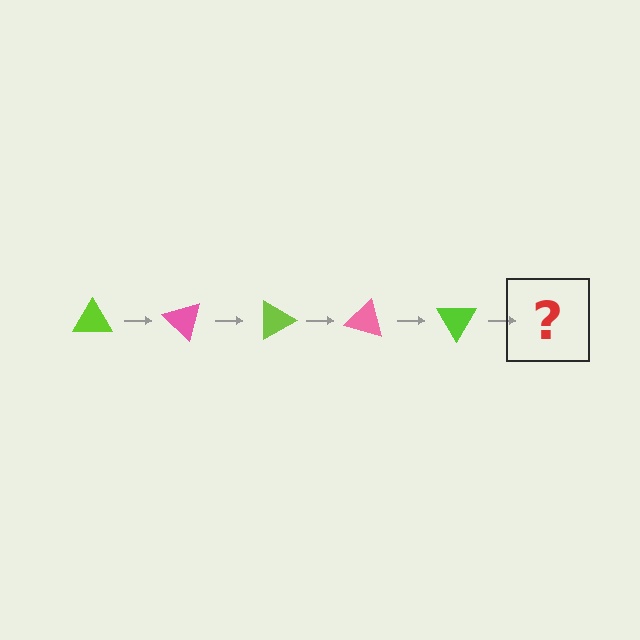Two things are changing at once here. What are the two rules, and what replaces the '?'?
The two rules are that it rotates 45 degrees each step and the color cycles through lime and pink. The '?' should be a pink triangle, rotated 225 degrees from the start.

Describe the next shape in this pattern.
It should be a pink triangle, rotated 225 degrees from the start.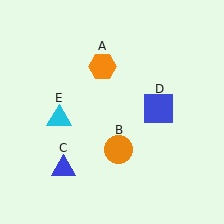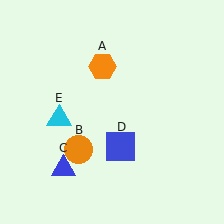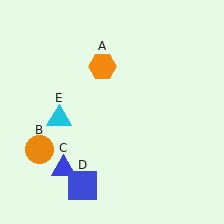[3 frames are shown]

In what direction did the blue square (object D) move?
The blue square (object D) moved down and to the left.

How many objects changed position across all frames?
2 objects changed position: orange circle (object B), blue square (object D).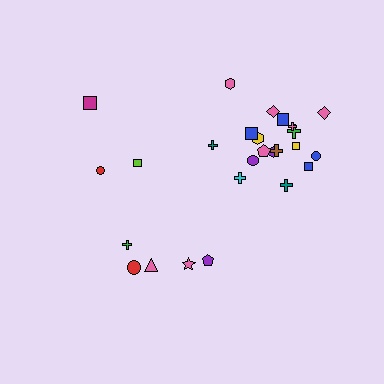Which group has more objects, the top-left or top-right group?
The top-right group.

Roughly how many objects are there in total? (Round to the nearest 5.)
Roughly 25 objects in total.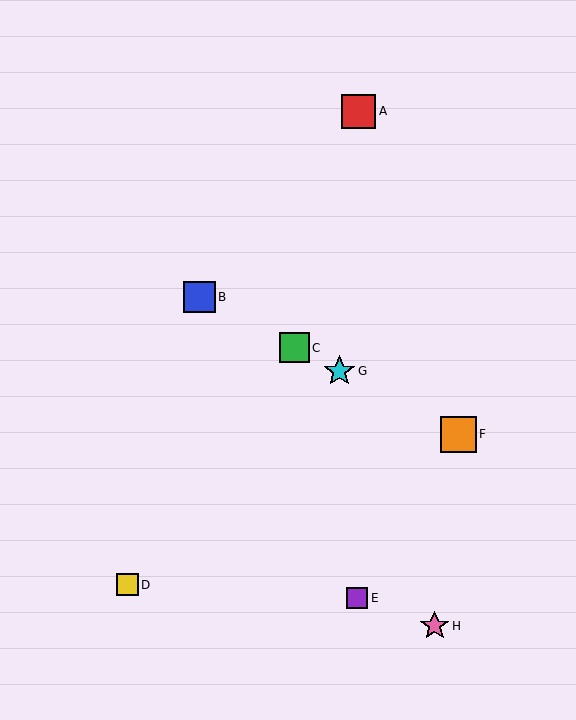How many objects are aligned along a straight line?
4 objects (B, C, F, G) are aligned along a straight line.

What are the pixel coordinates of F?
Object F is at (458, 434).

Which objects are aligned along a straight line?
Objects B, C, F, G are aligned along a straight line.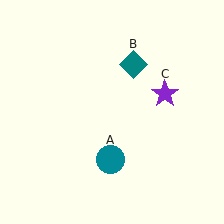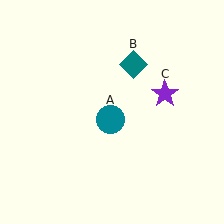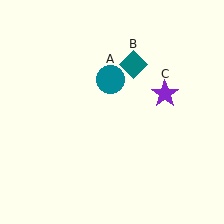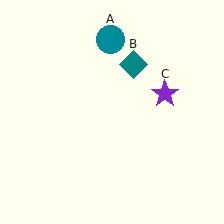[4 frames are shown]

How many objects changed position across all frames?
1 object changed position: teal circle (object A).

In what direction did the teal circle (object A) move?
The teal circle (object A) moved up.